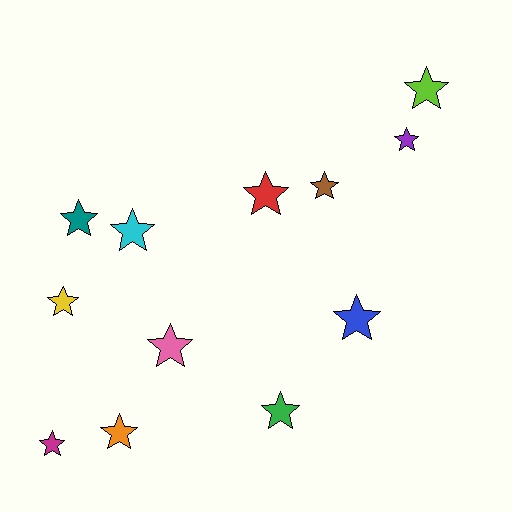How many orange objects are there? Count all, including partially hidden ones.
There is 1 orange object.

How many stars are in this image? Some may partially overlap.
There are 12 stars.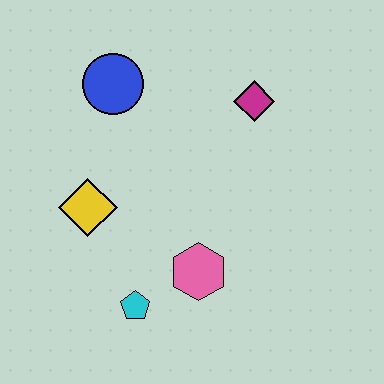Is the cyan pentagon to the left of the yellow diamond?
No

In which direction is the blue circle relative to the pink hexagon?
The blue circle is above the pink hexagon.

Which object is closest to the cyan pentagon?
The pink hexagon is closest to the cyan pentagon.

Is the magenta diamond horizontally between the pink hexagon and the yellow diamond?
No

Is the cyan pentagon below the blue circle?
Yes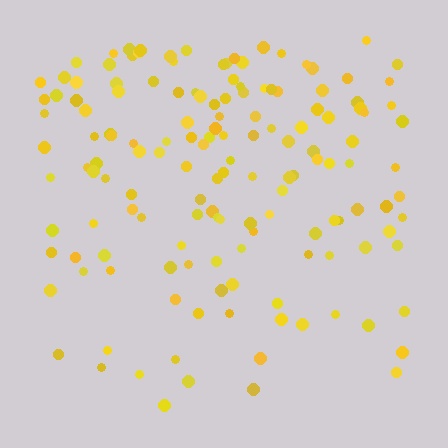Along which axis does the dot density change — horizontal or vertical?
Vertical.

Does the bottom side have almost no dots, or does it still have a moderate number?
Still a moderate number, just noticeably fewer than the top.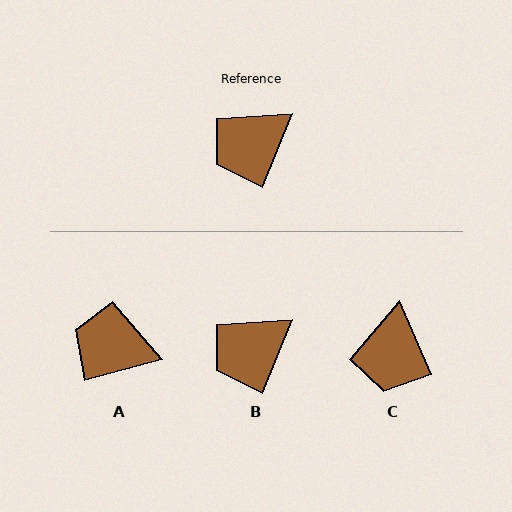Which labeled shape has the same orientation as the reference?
B.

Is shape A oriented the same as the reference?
No, it is off by about 53 degrees.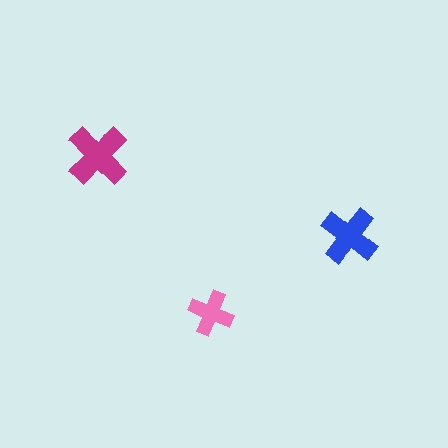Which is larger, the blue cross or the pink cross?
The blue one.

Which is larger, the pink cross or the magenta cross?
The magenta one.